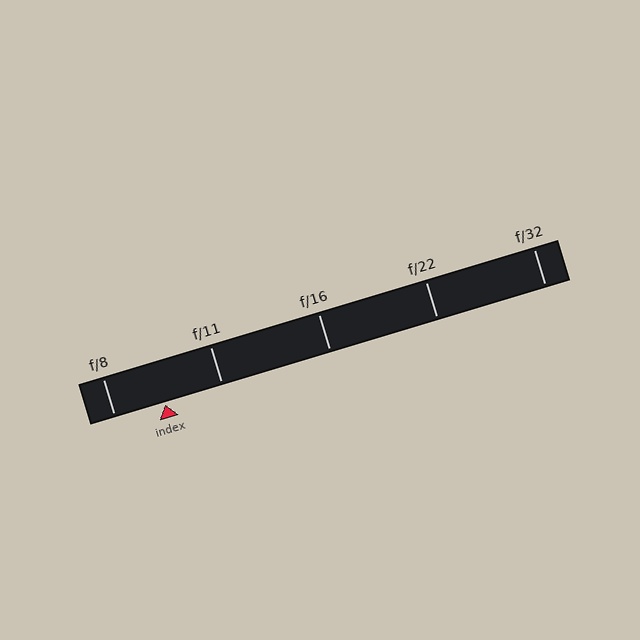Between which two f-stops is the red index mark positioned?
The index mark is between f/8 and f/11.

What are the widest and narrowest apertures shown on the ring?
The widest aperture shown is f/8 and the narrowest is f/32.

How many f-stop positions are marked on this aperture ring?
There are 5 f-stop positions marked.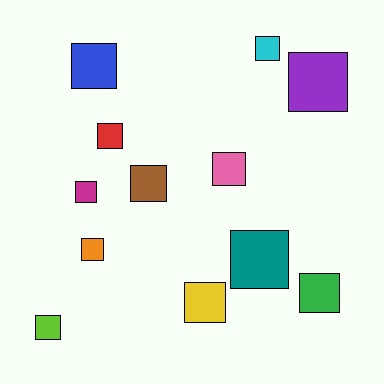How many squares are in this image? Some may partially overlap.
There are 12 squares.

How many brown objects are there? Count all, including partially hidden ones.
There is 1 brown object.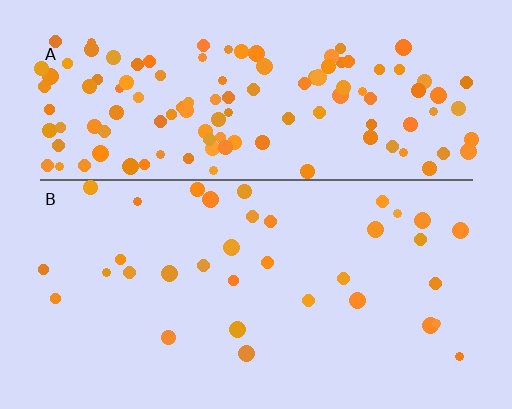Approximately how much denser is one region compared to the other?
Approximately 3.7× — region A over region B.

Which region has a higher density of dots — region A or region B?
A (the top).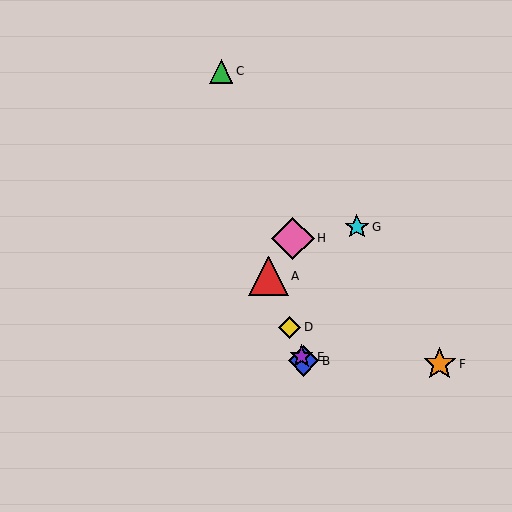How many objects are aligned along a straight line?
4 objects (A, B, D, E) are aligned along a straight line.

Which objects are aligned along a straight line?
Objects A, B, D, E are aligned along a straight line.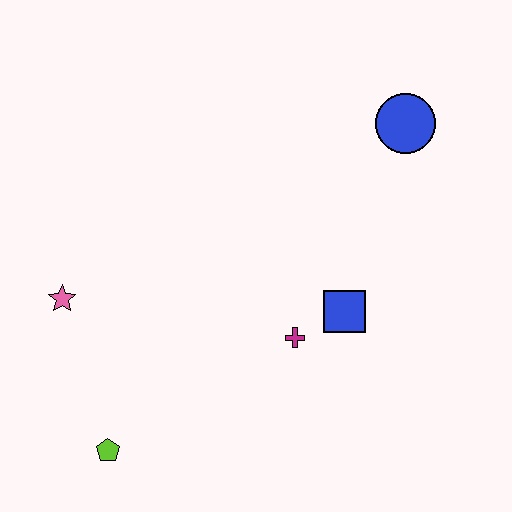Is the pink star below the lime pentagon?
No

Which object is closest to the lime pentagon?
The pink star is closest to the lime pentagon.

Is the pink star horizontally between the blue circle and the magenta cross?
No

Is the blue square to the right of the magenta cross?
Yes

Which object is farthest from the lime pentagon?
The blue circle is farthest from the lime pentagon.